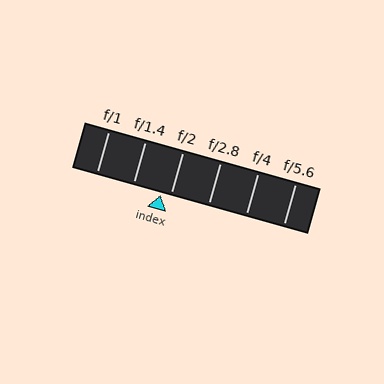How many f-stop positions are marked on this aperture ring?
There are 6 f-stop positions marked.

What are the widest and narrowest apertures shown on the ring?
The widest aperture shown is f/1 and the narrowest is f/5.6.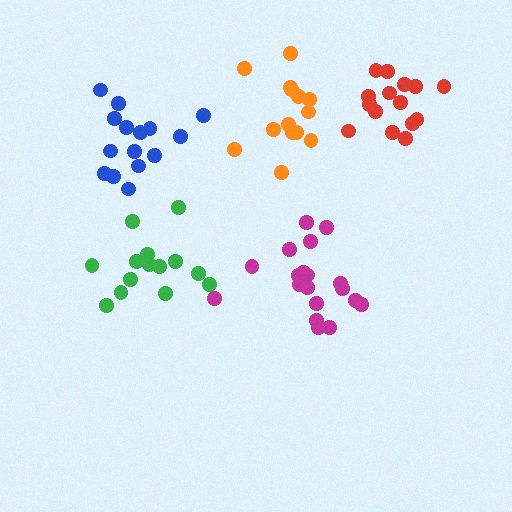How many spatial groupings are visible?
There are 5 spatial groupings.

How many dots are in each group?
Group 1: 15 dots, Group 2: 19 dots, Group 3: 14 dots, Group 4: 14 dots, Group 5: 15 dots (77 total).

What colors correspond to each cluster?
The clusters are colored: blue, magenta, orange, green, red.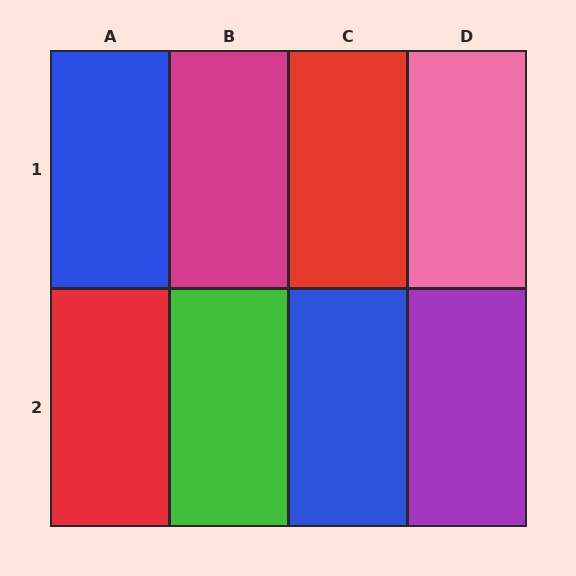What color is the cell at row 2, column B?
Green.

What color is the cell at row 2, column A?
Red.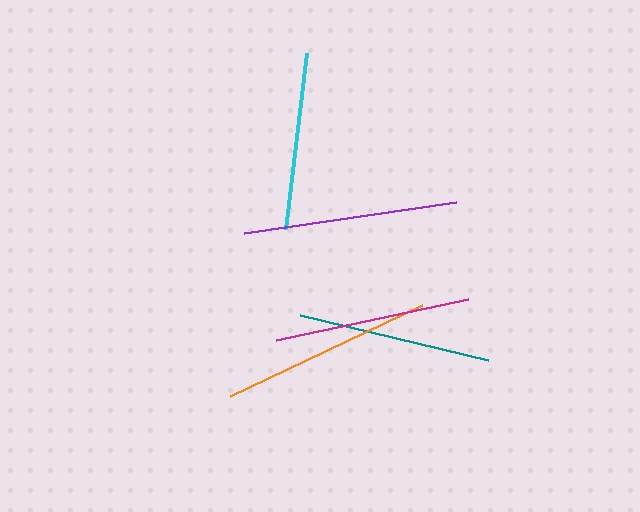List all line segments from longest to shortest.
From longest to shortest: purple, orange, magenta, teal, cyan.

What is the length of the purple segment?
The purple segment is approximately 214 pixels long.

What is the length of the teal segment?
The teal segment is approximately 193 pixels long.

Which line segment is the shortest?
The cyan line is the shortest at approximately 177 pixels.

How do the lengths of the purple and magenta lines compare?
The purple and magenta lines are approximately the same length.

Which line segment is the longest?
The purple line is the longest at approximately 214 pixels.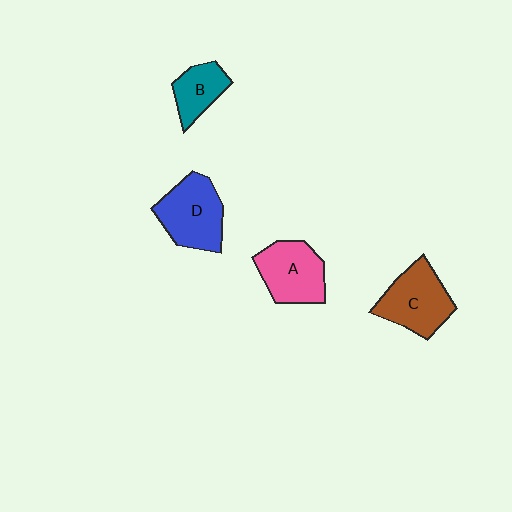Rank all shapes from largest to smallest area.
From largest to smallest: D (blue), C (brown), A (pink), B (teal).